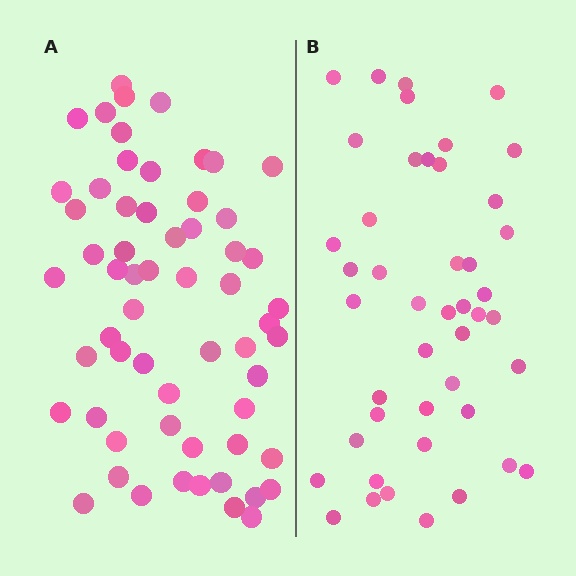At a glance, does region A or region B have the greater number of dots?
Region A (the left region) has more dots.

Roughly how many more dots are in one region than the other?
Region A has approximately 15 more dots than region B.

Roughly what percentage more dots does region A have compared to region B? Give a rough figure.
About 35% more.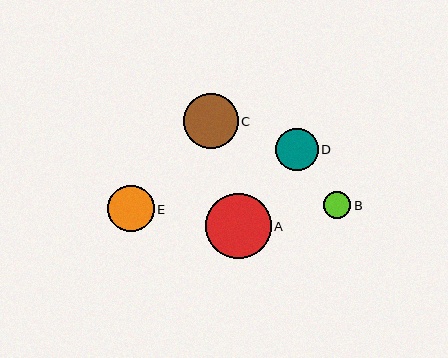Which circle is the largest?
Circle A is the largest with a size of approximately 66 pixels.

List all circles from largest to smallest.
From largest to smallest: A, C, E, D, B.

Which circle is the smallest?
Circle B is the smallest with a size of approximately 27 pixels.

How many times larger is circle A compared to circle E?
Circle A is approximately 1.4 times the size of circle E.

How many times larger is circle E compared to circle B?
Circle E is approximately 1.7 times the size of circle B.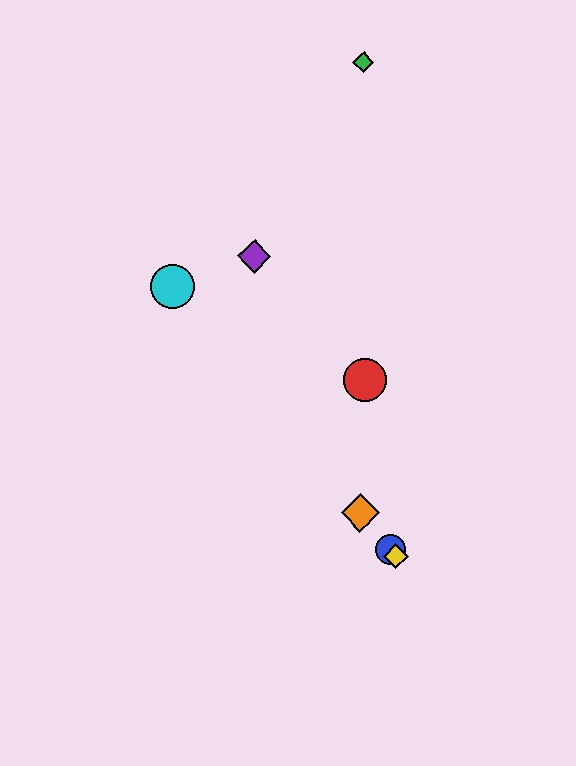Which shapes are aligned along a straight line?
The blue circle, the yellow diamond, the orange diamond, the cyan circle are aligned along a straight line.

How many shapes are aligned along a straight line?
4 shapes (the blue circle, the yellow diamond, the orange diamond, the cyan circle) are aligned along a straight line.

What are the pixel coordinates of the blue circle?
The blue circle is at (390, 549).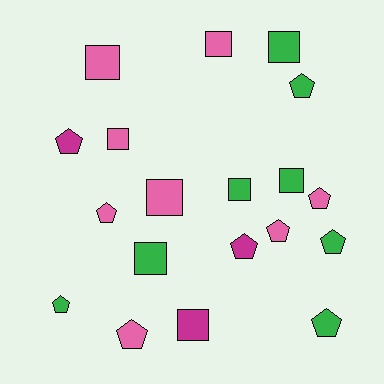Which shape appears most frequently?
Pentagon, with 10 objects.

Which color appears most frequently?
Green, with 8 objects.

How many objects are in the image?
There are 19 objects.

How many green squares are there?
There are 4 green squares.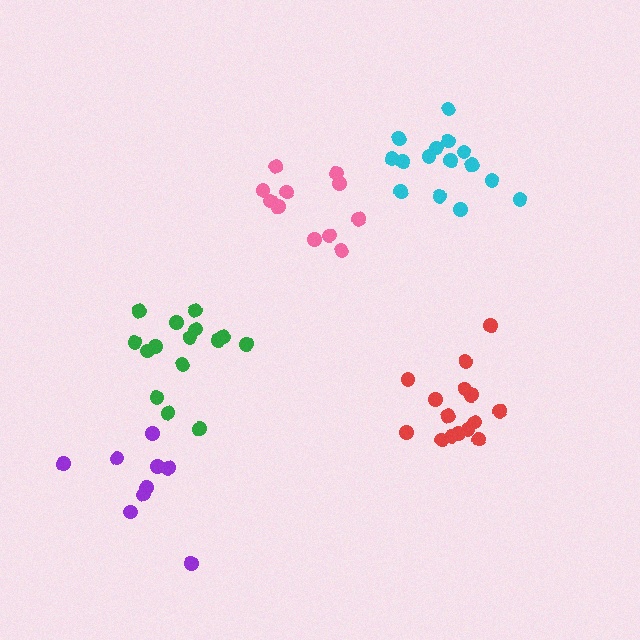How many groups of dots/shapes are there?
There are 5 groups.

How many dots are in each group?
Group 1: 11 dots, Group 2: 15 dots, Group 3: 15 dots, Group 4: 15 dots, Group 5: 9 dots (65 total).